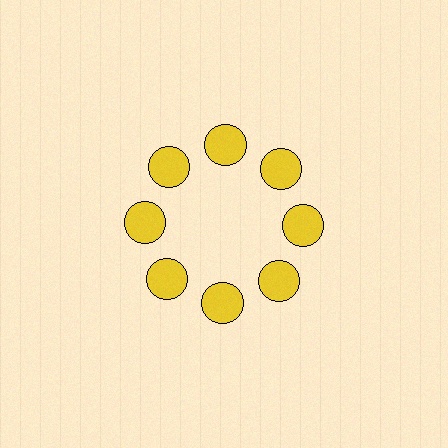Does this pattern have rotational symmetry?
Yes, this pattern has 8-fold rotational symmetry. It looks the same after rotating 45 degrees around the center.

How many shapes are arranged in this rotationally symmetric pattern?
There are 8 shapes, arranged in 8 groups of 1.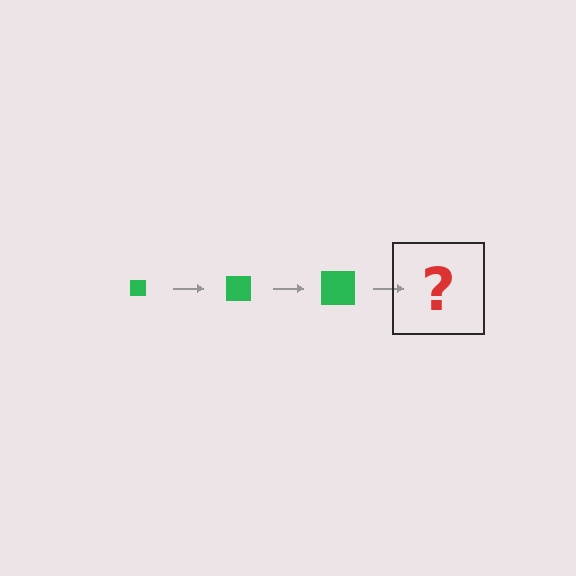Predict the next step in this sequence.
The next step is a green square, larger than the previous one.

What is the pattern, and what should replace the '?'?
The pattern is that the square gets progressively larger each step. The '?' should be a green square, larger than the previous one.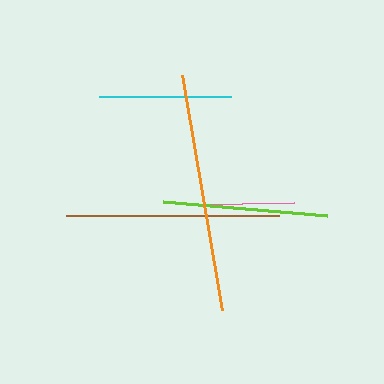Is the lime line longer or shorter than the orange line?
The orange line is longer than the lime line.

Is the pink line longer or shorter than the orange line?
The orange line is longer than the pink line.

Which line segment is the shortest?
The pink line is the shortest at approximately 104 pixels.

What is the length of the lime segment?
The lime segment is approximately 164 pixels long.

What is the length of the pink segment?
The pink segment is approximately 104 pixels long.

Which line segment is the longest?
The orange line is the longest at approximately 238 pixels.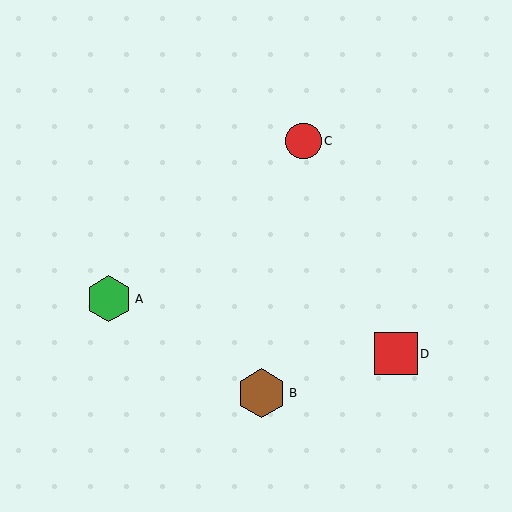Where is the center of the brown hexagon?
The center of the brown hexagon is at (261, 393).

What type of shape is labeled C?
Shape C is a red circle.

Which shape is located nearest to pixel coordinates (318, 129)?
The red circle (labeled C) at (303, 141) is nearest to that location.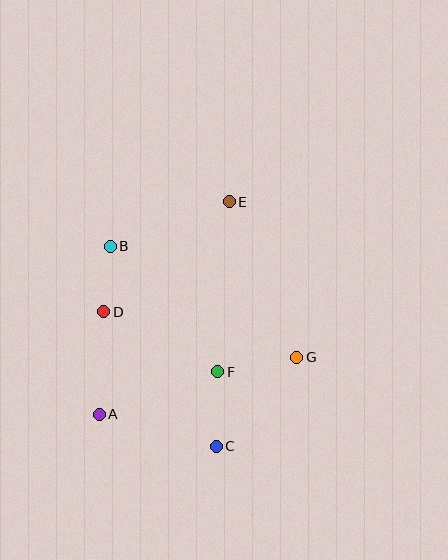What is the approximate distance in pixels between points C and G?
The distance between C and G is approximately 120 pixels.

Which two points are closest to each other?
Points B and D are closest to each other.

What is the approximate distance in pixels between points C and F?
The distance between C and F is approximately 75 pixels.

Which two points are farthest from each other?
Points A and E are farthest from each other.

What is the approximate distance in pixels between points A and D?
The distance between A and D is approximately 103 pixels.